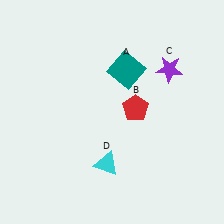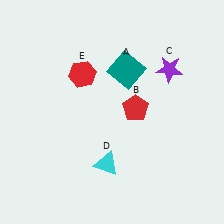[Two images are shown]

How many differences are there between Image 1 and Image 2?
There is 1 difference between the two images.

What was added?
A red hexagon (E) was added in Image 2.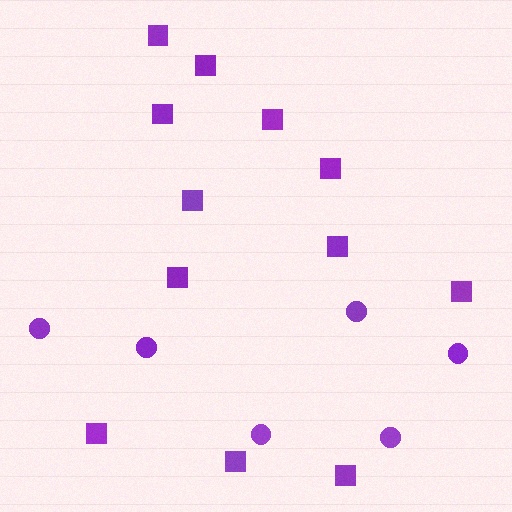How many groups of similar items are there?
There are 2 groups: one group of squares (12) and one group of circles (6).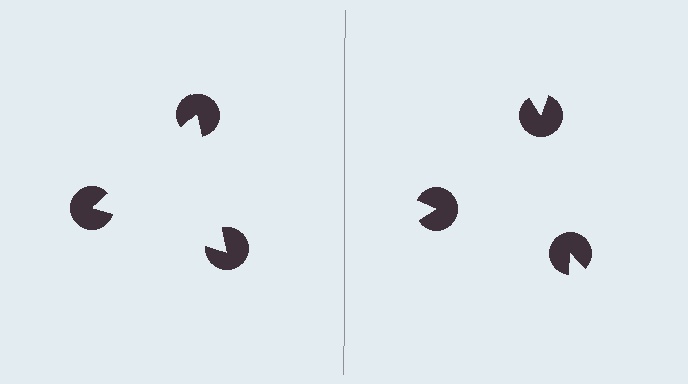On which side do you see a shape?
An illusory triangle appears on the left side. On the right side the wedge cuts are rotated, so no coherent shape forms.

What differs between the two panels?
The pac-man discs are positioned identically on both sides; only the wedge orientations differ. On the left they align to a triangle; on the right they are misaligned.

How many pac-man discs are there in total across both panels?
6 — 3 on each side.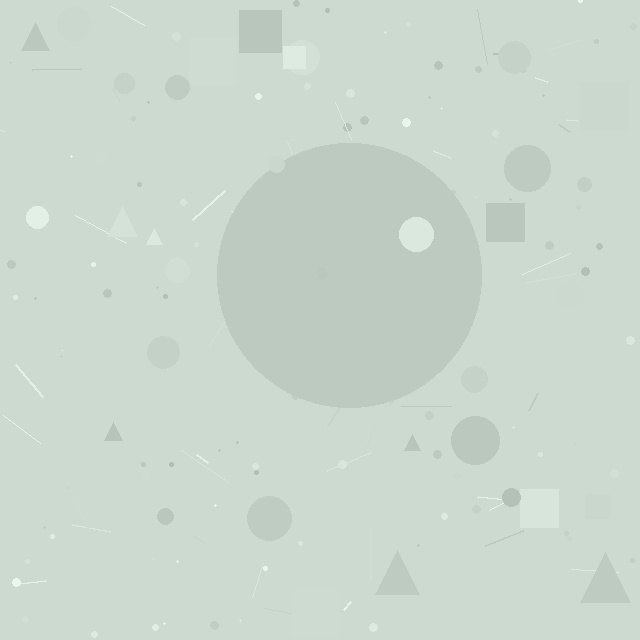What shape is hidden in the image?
A circle is hidden in the image.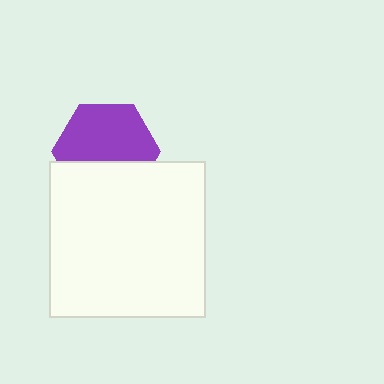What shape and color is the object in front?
The object in front is a white square.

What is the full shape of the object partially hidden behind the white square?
The partially hidden object is a purple hexagon.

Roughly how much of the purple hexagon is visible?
About half of it is visible (roughly 63%).